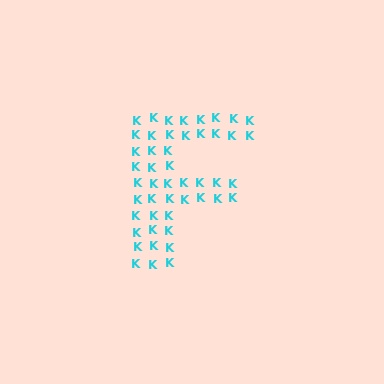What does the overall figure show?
The overall figure shows the letter F.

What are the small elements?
The small elements are letter K's.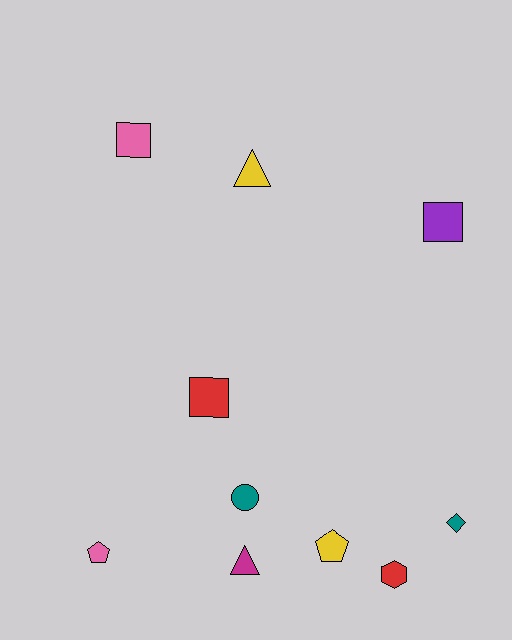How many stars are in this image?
There are no stars.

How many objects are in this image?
There are 10 objects.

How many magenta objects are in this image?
There is 1 magenta object.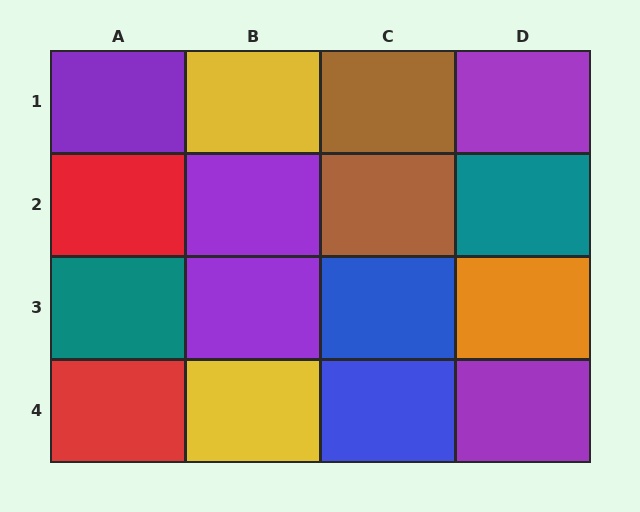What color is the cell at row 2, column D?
Teal.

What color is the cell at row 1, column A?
Purple.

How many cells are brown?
2 cells are brown.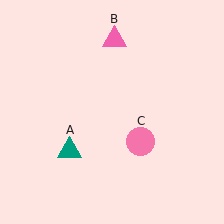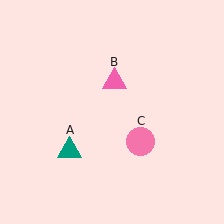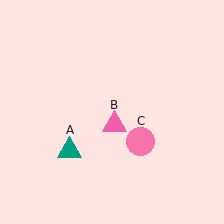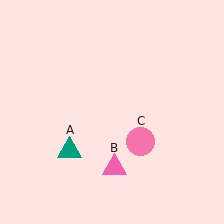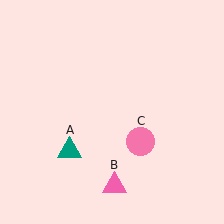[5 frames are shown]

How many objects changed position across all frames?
1 object changed position: pink triangle (object B).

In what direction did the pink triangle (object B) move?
The pink triangle (object B) moved down.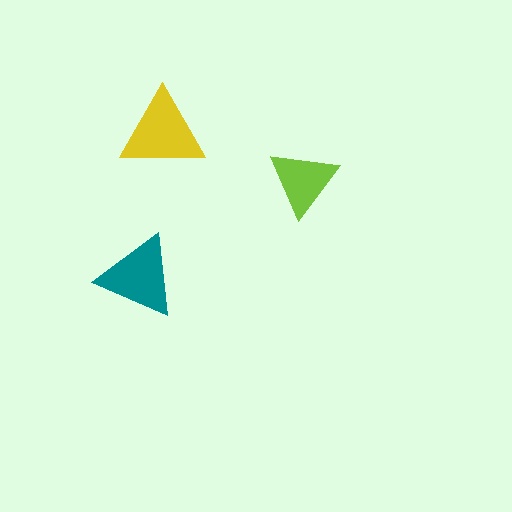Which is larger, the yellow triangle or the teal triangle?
The yellow one.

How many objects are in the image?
There are 3 objects in the image.